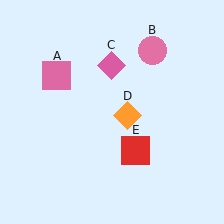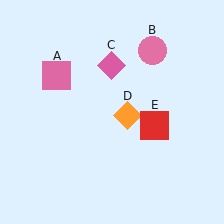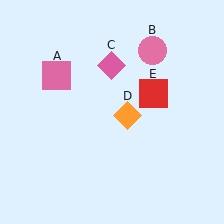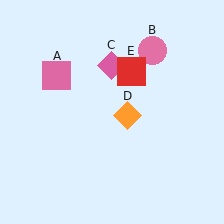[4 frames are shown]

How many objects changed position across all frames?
1 object changed position: red square (object E).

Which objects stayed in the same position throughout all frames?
Pink square (object A) and pink circle (object B) and pink diamond (object C) and orange diamond (object D) remained stationary.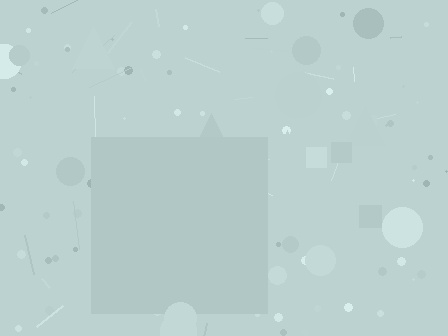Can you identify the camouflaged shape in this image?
The camouflaged shape is a square.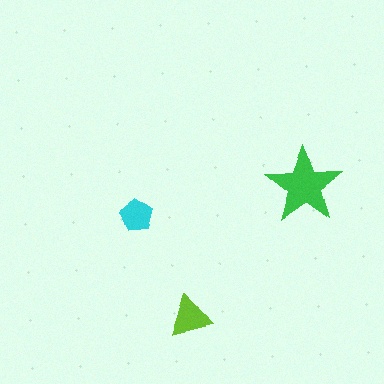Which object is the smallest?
The cyan pentagon.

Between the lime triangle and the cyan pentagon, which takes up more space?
The lime triangle.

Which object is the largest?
The green star.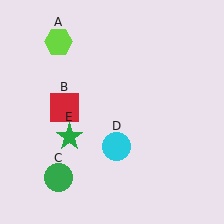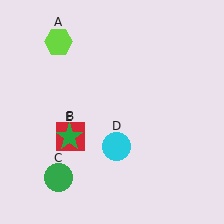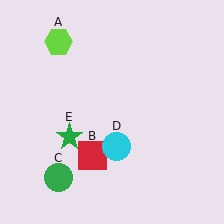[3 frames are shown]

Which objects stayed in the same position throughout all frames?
Lime hexagon (object A) and green circle (object C) and cyan circle (object D) and green star (object E) remained stationary.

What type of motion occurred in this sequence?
The red square (object B) rotated counterclockwise around the center of the scene.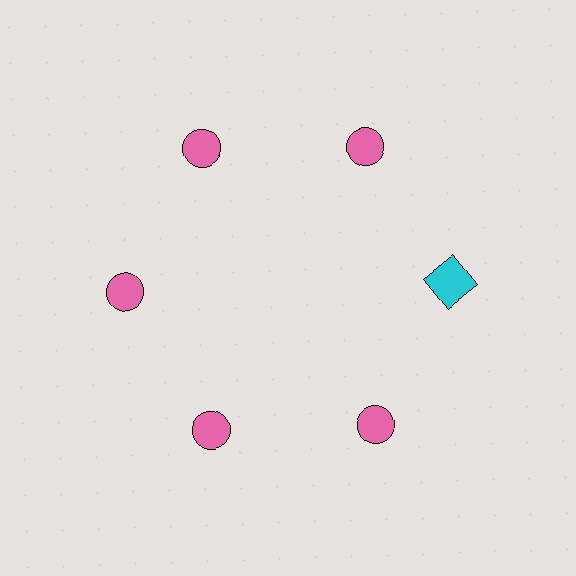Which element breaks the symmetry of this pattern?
The cyan square at roughly the 3 o'clock position breaks the symmetry. All other shapes are pink circles.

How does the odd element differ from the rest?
It differs in both color (cyan instead of pink) and shape (square instead of circle).